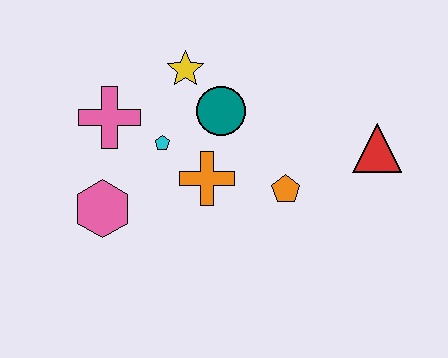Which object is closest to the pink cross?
The cyan pentagon is closest to the pink cross.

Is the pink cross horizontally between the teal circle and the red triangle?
No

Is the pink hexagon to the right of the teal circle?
No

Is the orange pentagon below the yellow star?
Yes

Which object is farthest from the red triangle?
The pink hexagon is farthest from the red triangle.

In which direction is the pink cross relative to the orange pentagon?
The pink cross is to the left of the orange pentagon.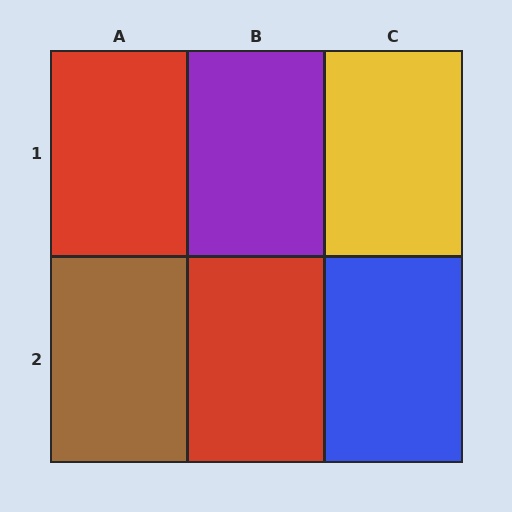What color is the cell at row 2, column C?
Blue.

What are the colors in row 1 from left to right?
Red, purple, yellow.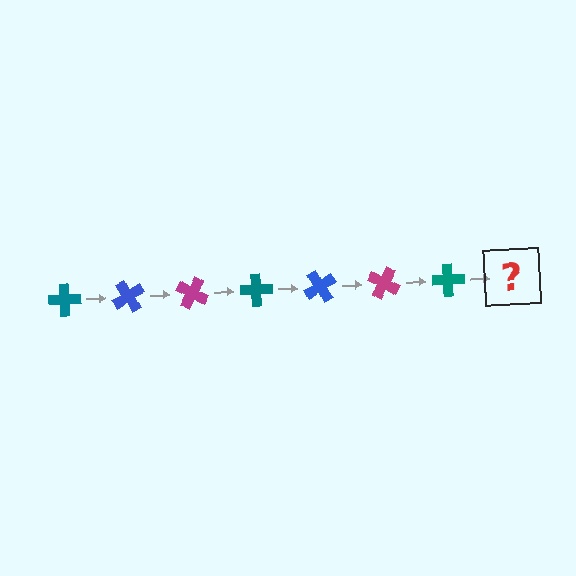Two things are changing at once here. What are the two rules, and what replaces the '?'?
The two rules are that it rotates 60 degrees each step and the color cycles through teal, blue, and magenta. The '?' should be a blue cross, rotated 420 degrees from the start.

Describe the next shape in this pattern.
It should be a blue cross, rotated 420 degrees from the start.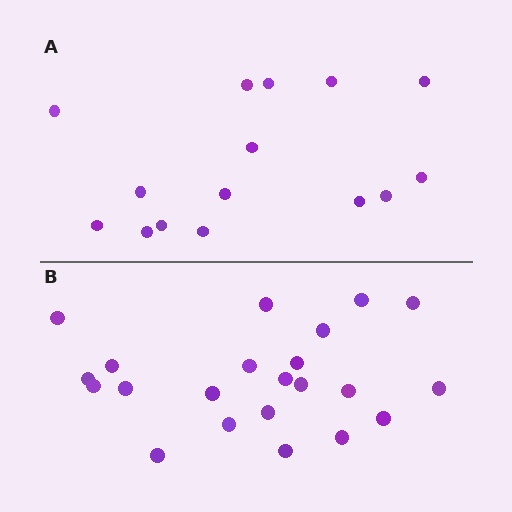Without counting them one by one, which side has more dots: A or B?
Region B (the bottom region) has more dots.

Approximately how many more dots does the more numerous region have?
Region B has roughly 8 or so more dots than region A.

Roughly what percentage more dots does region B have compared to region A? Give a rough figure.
About 45% more.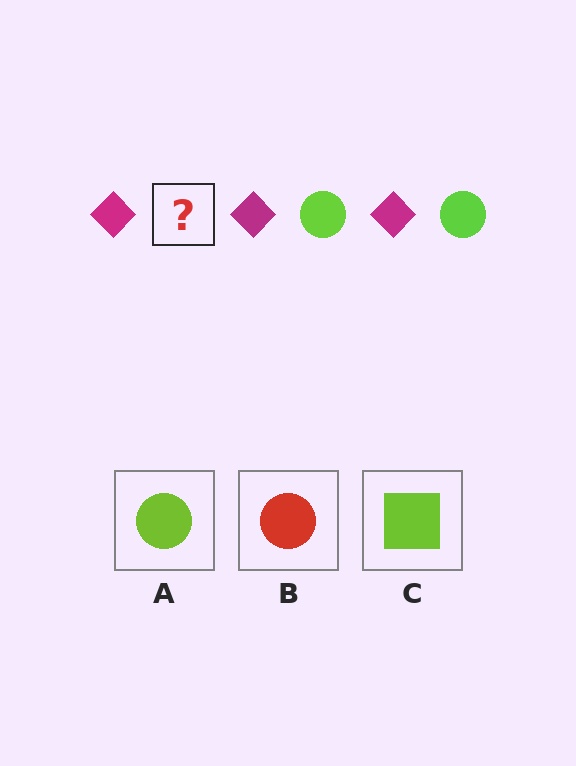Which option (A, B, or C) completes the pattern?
A.